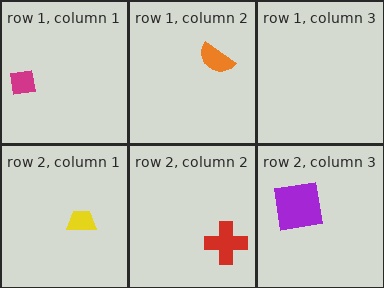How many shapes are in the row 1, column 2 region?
1.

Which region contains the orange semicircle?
The row 1, column 2 region.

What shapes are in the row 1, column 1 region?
The magenta square.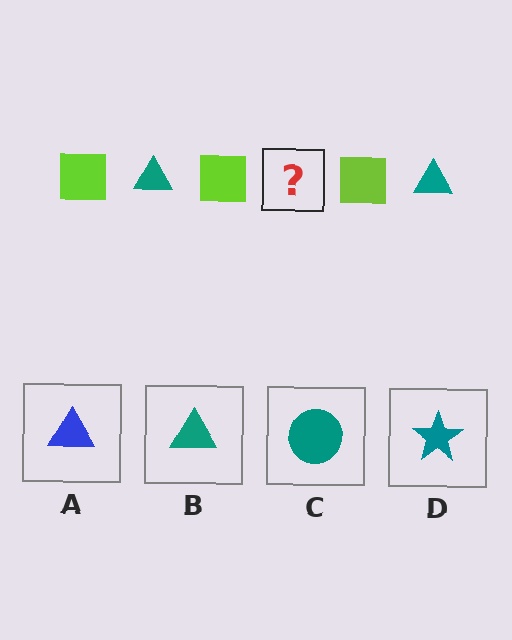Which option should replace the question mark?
Option B.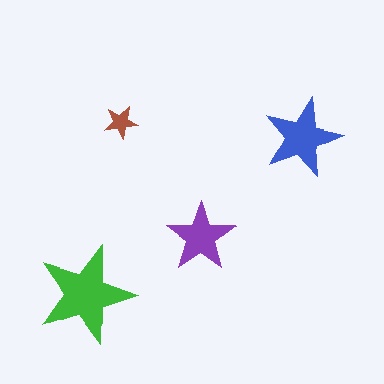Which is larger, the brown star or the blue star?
The blue one.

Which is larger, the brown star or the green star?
The green one.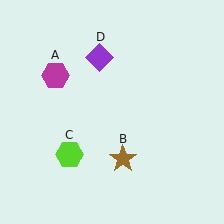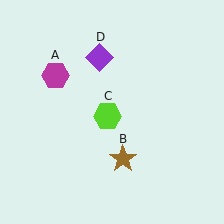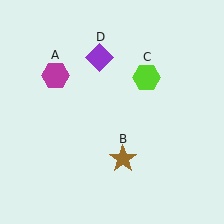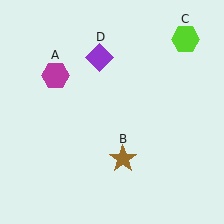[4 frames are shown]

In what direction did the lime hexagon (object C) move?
The lime hexagon (object C) moved up and to the right.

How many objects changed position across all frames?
1 object changed position: lime hexagon (object C).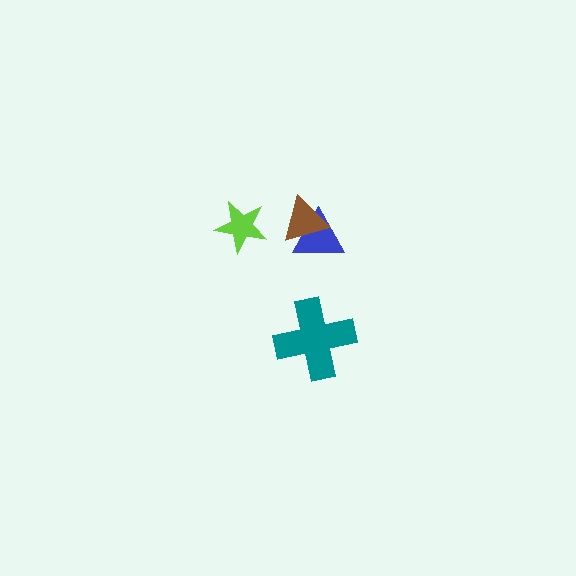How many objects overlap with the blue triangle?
1 object overlaps with the blue triangle.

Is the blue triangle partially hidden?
Yes, it is partially covered by another shape.